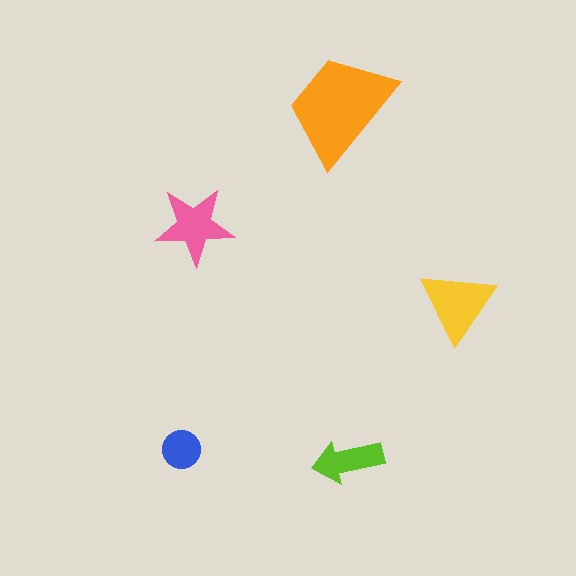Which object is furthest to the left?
The blue circle is leftmost.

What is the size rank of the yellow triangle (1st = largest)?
2nd.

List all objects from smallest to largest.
The blue circle, the lime arrow, the pink star, the yellow triangle, the orange trapezoid.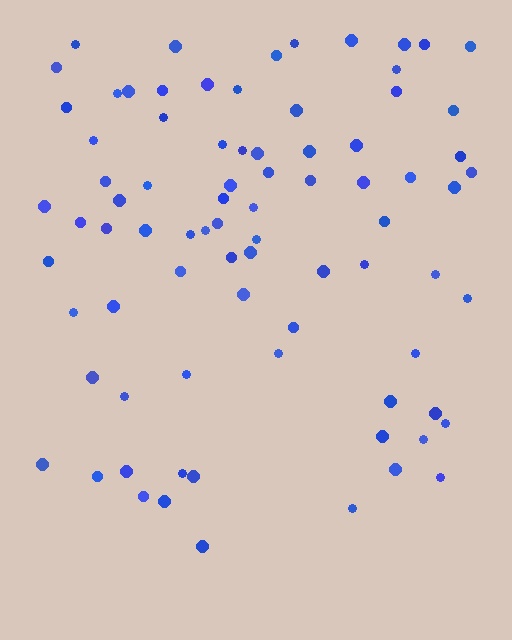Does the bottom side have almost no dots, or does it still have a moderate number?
Still a moderate number, just noticeably fewer than the top.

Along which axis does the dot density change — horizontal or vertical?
Vertical.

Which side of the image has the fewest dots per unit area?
The bottom.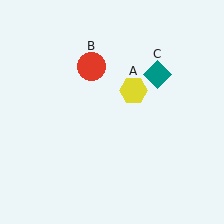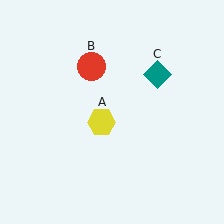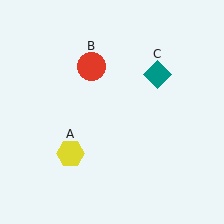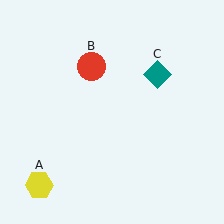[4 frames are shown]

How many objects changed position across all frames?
1 object changed position: yellow hexagon (object A).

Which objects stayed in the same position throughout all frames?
Red circle (object B) and teal diamond (object C) remained stationary.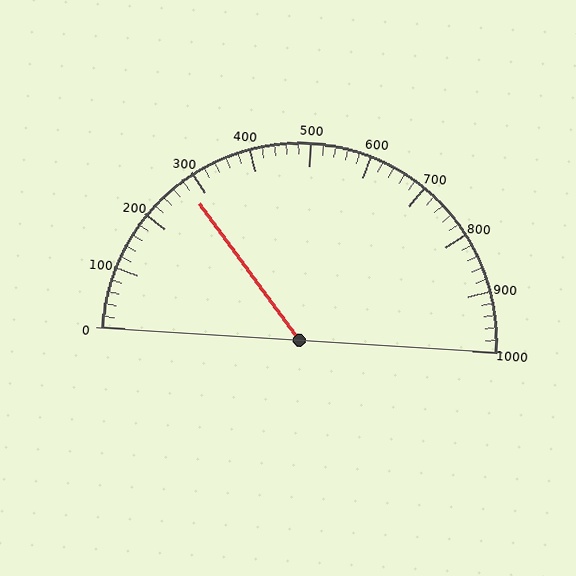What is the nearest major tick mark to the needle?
The nearest major tick mark is 300.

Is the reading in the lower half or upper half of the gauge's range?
The reading is in the lower half of the range (0 to 1000).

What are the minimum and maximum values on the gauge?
The gauge ranges from 0 to 1000.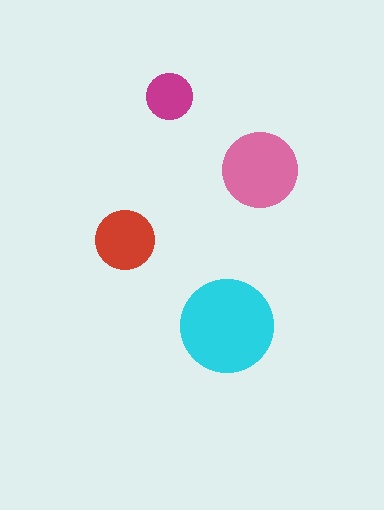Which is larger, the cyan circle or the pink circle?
The cyan one.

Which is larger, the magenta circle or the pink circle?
The pink one.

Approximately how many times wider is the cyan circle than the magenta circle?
About 2 times wider.